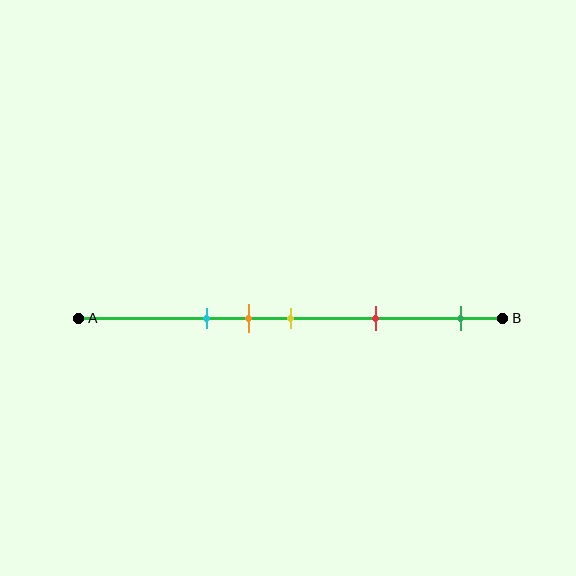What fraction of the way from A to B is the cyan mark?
The cyan mark is approximately 30% (0.3) of the way from A to B.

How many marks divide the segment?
There are 5 marks dividing the segment.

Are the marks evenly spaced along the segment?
No, the marks are not evenly spaced.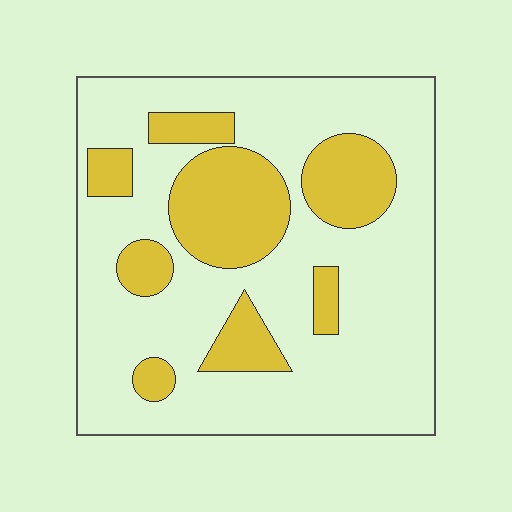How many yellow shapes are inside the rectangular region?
8.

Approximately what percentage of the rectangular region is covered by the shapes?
Approximately 25%.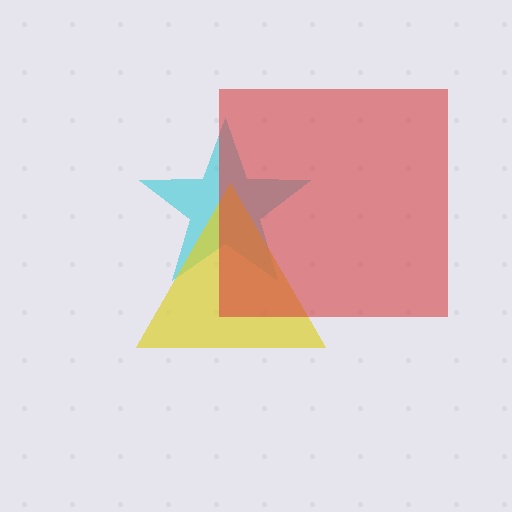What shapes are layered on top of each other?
The layered shapes are: a cyan star, a yellow triangle, a red square.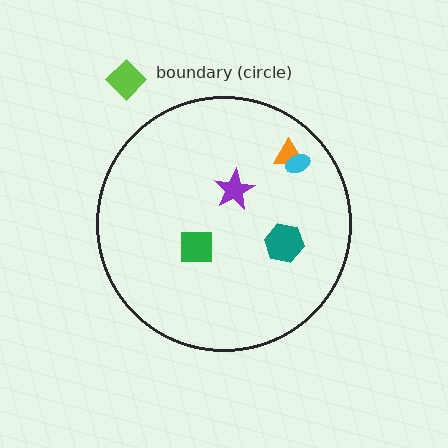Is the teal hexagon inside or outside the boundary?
Inside.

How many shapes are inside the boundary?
5 inside, 1 outside.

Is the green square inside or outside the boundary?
Inside.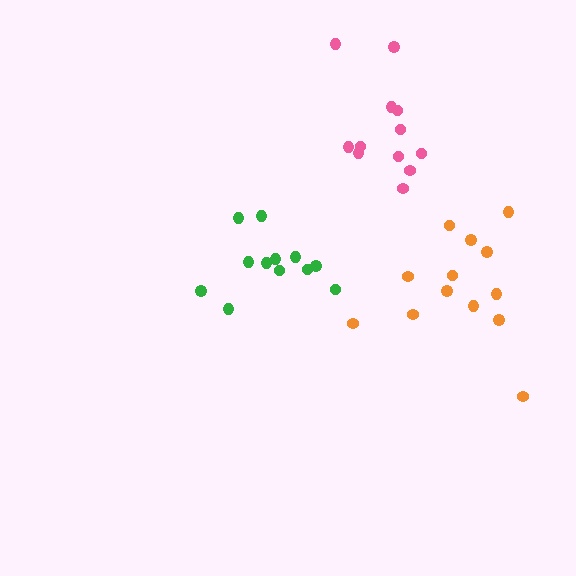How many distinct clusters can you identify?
There are 3 distinct clusters.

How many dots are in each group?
Group 1: 12 dots, Group 2: 13 dots, Group 3: 12 dots (37 total).